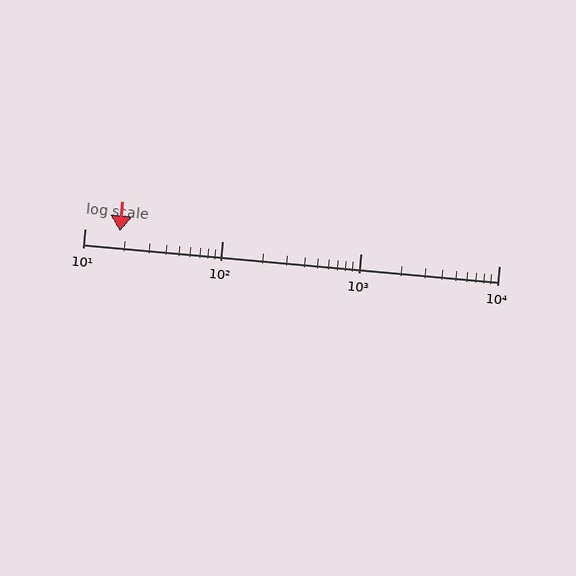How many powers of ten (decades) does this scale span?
The scale spans 3 decades, from 10 to 10000.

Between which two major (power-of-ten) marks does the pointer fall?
The pointer is between 10 and 100.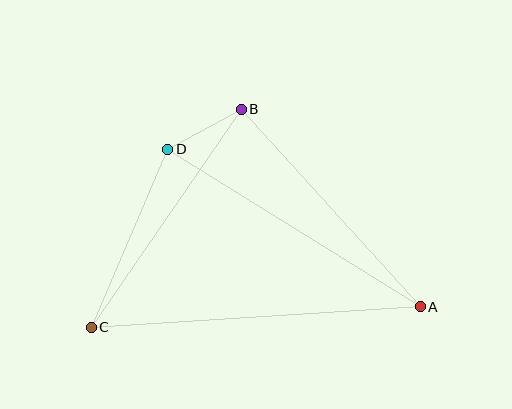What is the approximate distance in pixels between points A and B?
The distance between A and B is approximately 267 pixels.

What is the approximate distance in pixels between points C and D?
The distance between C and D is approximately 194 pixels.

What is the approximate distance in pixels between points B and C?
The distance between B and C is approximately 265 pixels.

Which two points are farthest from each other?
Points A and C are farthest from each other.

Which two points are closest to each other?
Points B and D are closest to each other.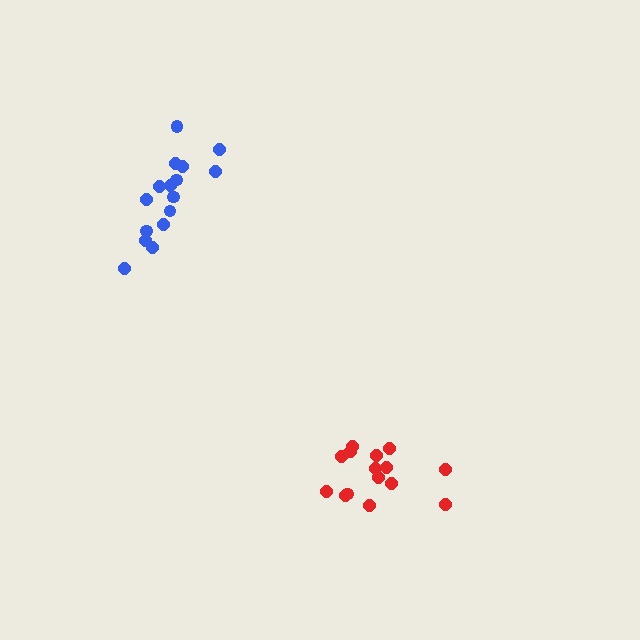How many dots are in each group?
Group 1: 16 dots, Group 2: 15 dots (31 total).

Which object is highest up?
The blue cluster is topmost.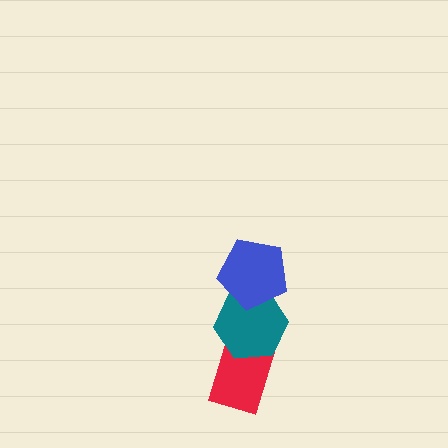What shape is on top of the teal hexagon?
The blue pentagon is on top of the teal hexagon.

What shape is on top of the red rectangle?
The teal hexagon is on top of the red rectangle.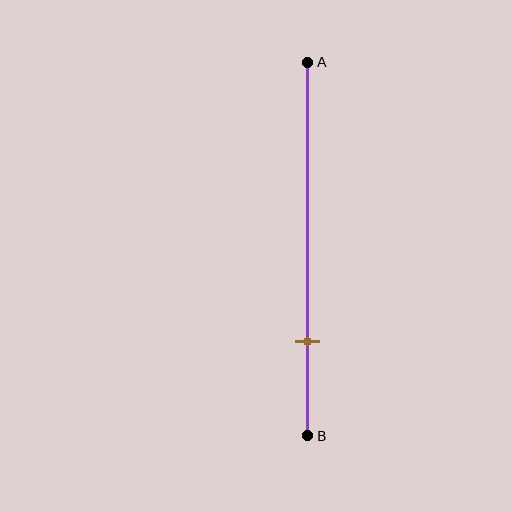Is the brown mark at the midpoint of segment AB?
No, the mark is at about 75% from A, not at the 50% midpoint.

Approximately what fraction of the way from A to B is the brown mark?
The brown mark is approximately 75% of the way from A to B.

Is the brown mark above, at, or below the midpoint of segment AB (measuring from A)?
The brown mark is below the midpoint of segment AB.